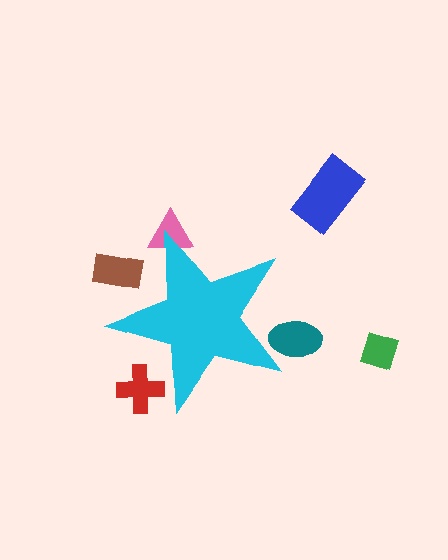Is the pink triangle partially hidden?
Yes, the pink triangle is partially hidden behind the cyan star.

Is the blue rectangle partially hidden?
No, the blue rectangle is fully visible.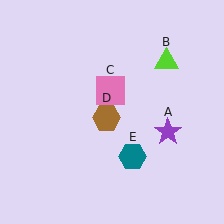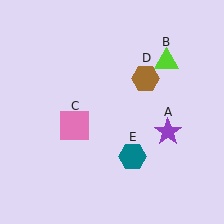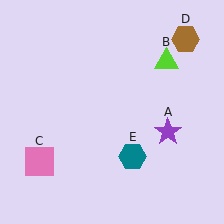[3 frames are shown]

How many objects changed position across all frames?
2 objects changed position: pink square (object C), brown hexagon (object D).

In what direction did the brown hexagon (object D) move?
The brown hexagon (object D) moved up and to the right.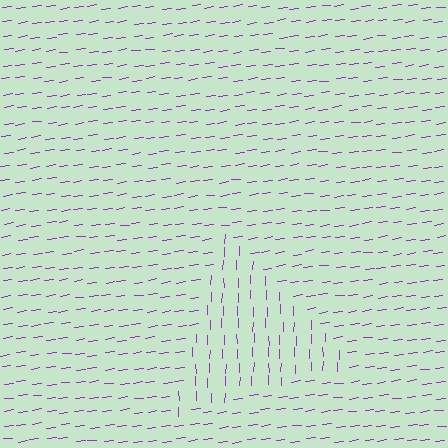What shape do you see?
I see a triangle.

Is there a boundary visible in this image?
Yes, there is a texture boundary formed by a change in line orientation.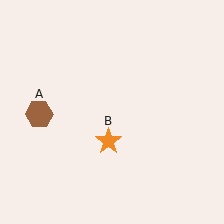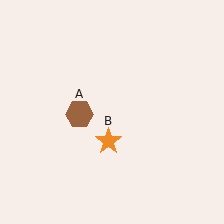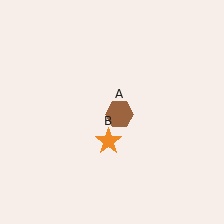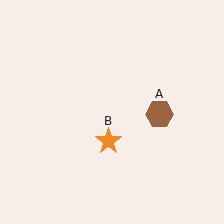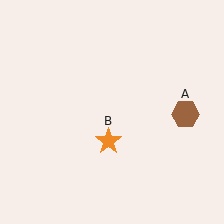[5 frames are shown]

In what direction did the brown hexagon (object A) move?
The brown hexagon (object A) moved right.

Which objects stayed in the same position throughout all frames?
Orange star (object B) remained stationary.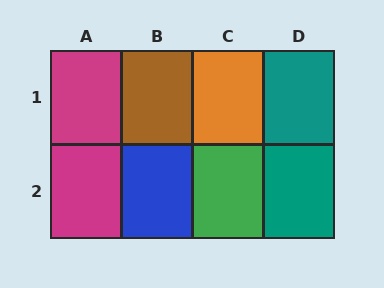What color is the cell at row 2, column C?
Green.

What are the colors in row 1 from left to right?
Magenta, brown, orange, teal.